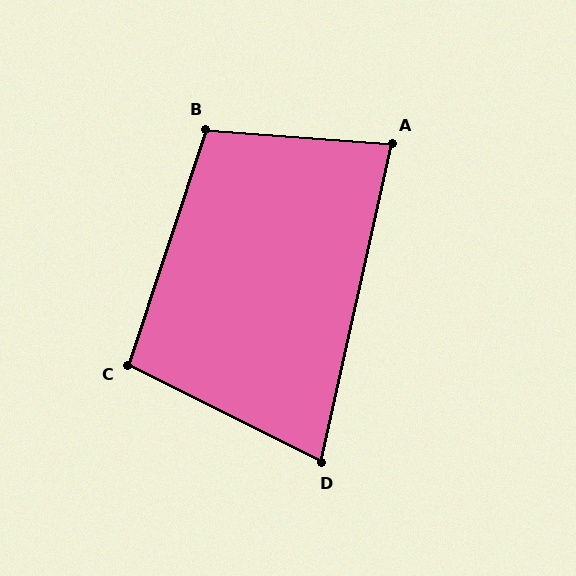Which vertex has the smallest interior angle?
D, at approximately 76 degrees.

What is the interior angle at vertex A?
Approximately 82 degrees (acute).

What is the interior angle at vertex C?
Approximately 98 degrees (obtuse).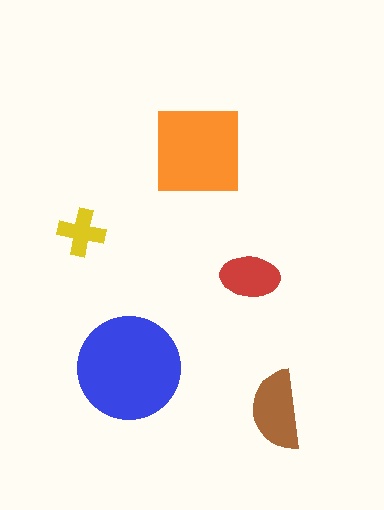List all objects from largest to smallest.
The blue circle, the orange square, the brown semicircle, the red ellipse, the yellow cross.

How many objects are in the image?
There are 5 objects in the image.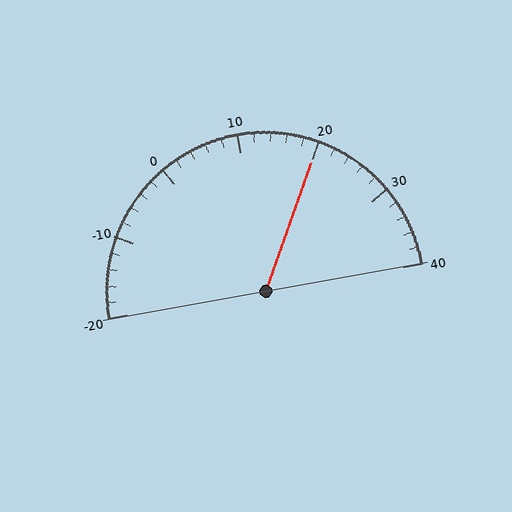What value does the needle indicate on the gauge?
The needle indicates approximately 20.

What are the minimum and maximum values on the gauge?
The gauge ranges from -20 to 40.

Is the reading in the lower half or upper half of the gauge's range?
The reading is in the upper half of the range (-20 to 40).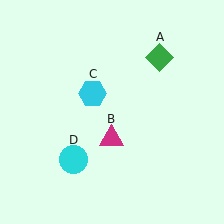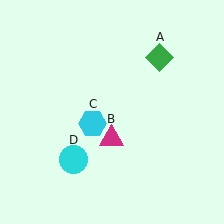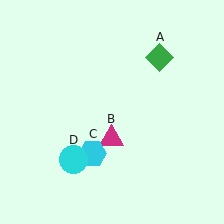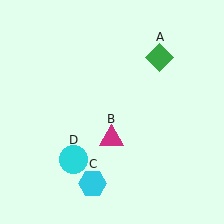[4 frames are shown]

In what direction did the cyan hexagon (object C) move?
The cyan hexagon (object C) moved down.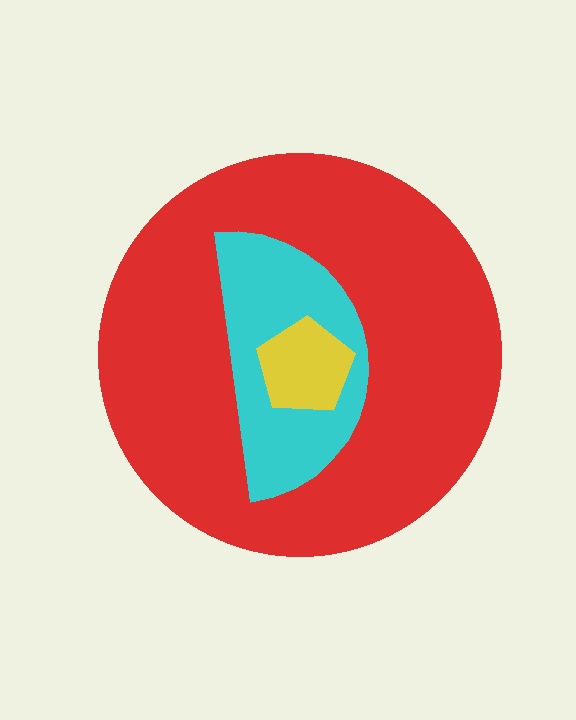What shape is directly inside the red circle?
The cyan semicircle.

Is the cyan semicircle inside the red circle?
Yes.